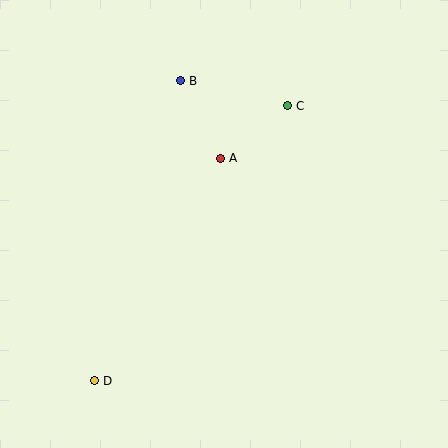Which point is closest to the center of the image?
Point A at (221, 158) is closest to the center.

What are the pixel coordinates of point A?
Point A is at (221, 158).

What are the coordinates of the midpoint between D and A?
The midpoint between D and A is at (158, 270).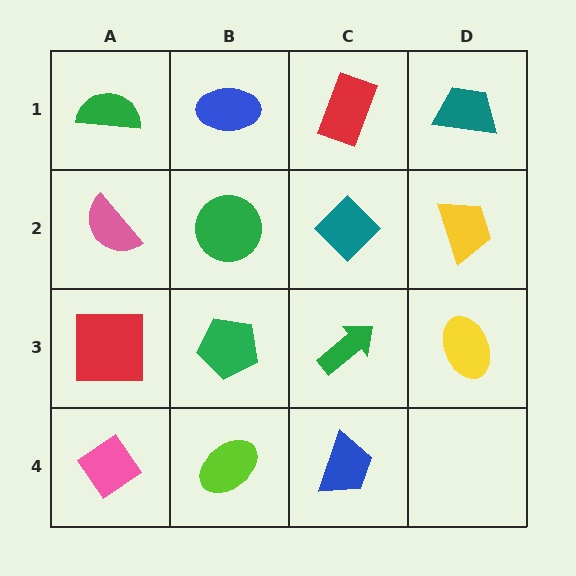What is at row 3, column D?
A yellow ellipse.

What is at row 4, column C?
A blue trapezoid.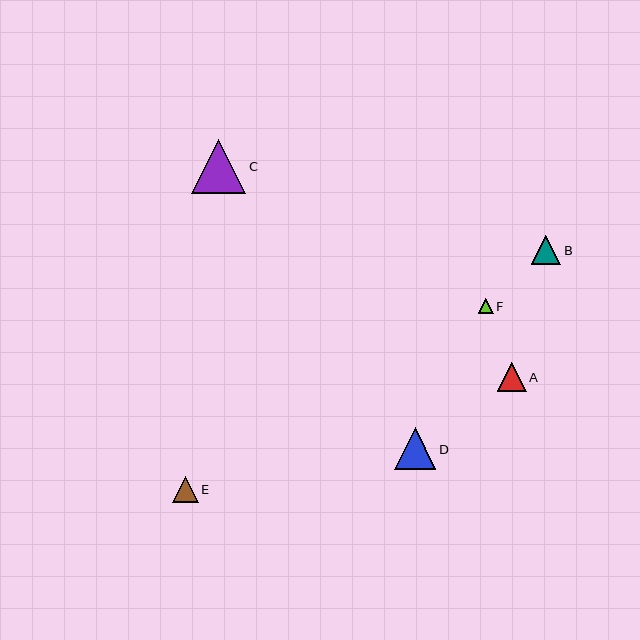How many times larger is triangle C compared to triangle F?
Triangle C is approximately 3.6 times the size of triangle F.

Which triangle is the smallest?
Triangle F is the smallest with a size of approximately 15 pixels.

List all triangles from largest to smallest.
From largest to smallest: C, D, B, A, E, F.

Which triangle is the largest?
Triangle C is the largest with a size of approximately 54 pixels.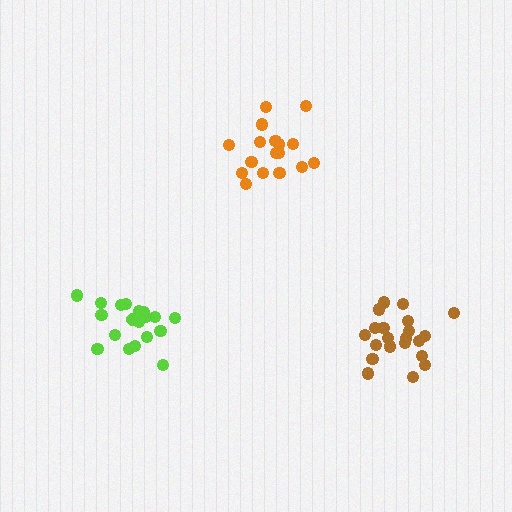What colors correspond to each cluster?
The clusters are colored: lime, orange, brown.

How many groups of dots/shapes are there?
There are 3 groups.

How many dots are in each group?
Group 1: 19 dots, Group 2: 18 dots, Group 3: 21 dots (58 total).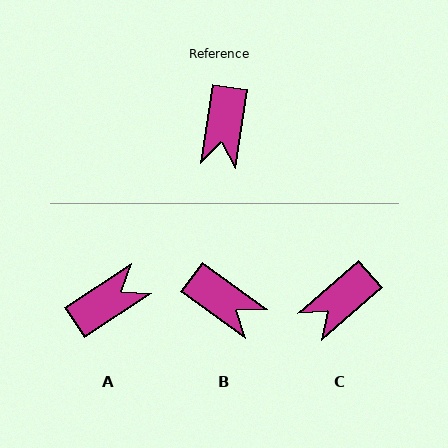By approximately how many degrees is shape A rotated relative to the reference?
Approximately 132 degrees counter-clockwise.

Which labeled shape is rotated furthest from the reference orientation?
A, about 132 degrees away.